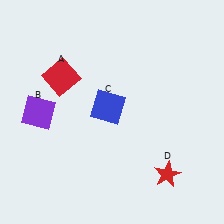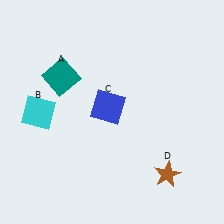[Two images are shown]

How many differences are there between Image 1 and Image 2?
There are 3 differences between the two images.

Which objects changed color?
A changed from red to teal. B changed from purple to cyan. D changed from red to brown.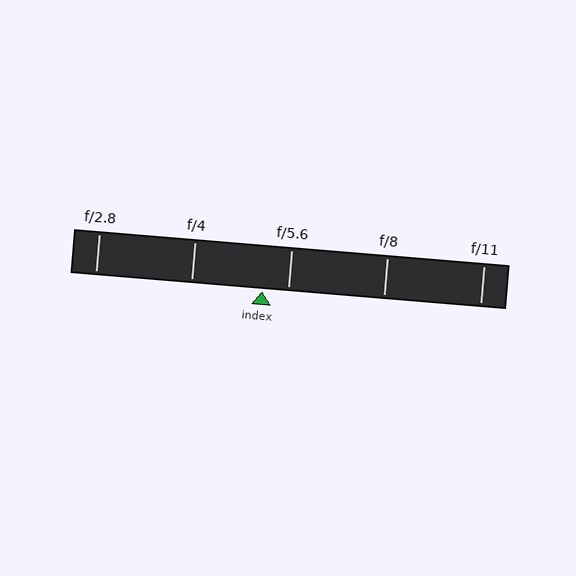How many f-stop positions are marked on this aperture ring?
There are 5 f-stop positions marked.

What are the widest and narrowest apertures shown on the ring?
The widest aperture shown is f/2.8 and the narrowest is f/11.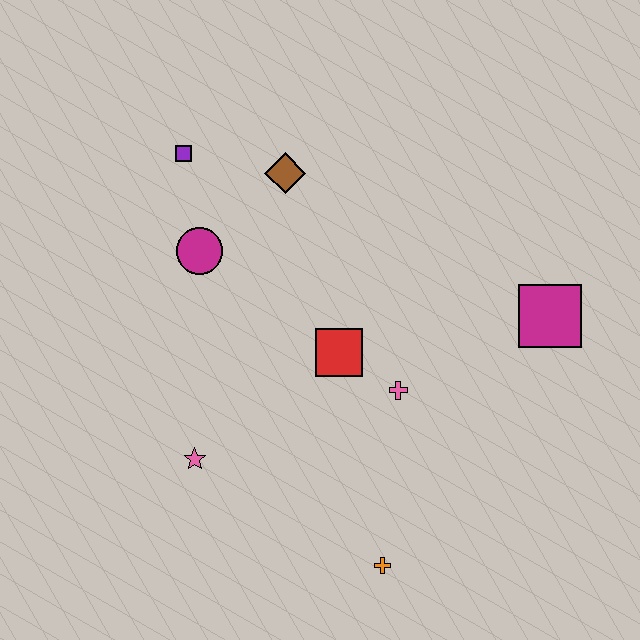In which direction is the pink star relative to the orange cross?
The pink star is to the left of the orange cross.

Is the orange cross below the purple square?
Yes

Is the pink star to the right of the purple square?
Yes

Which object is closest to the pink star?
The red square is closest to the pink star.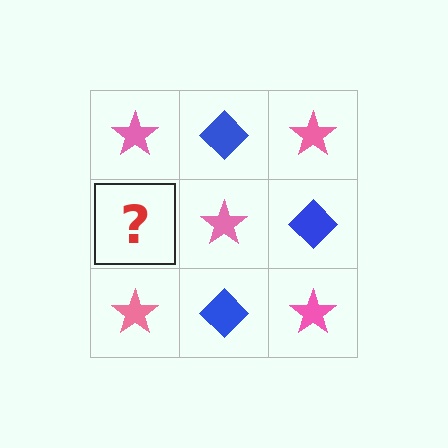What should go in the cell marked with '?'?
The missing cell should contain a blue diamond.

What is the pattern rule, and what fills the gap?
The rule is that it alternates pink star and blue diamond in a checkerboard pattern. The gap should be filled with a blue diamond.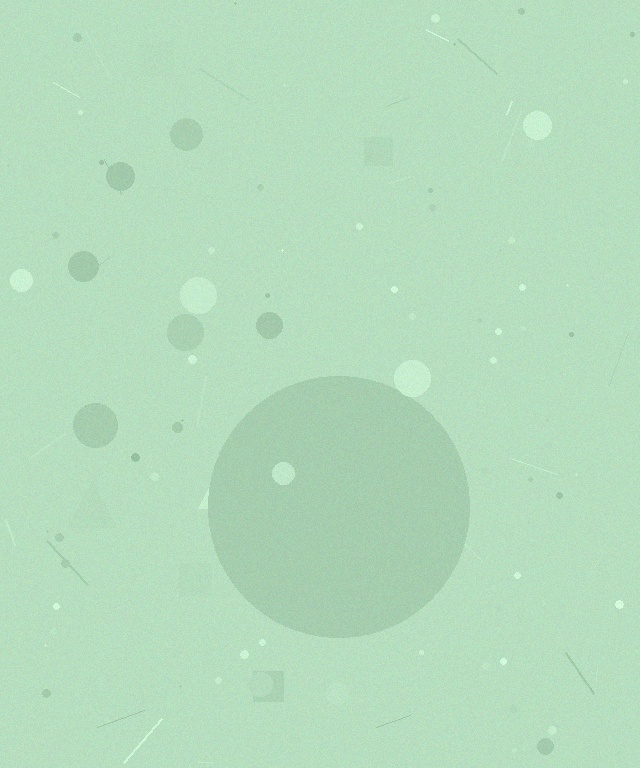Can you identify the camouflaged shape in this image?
The camouflaged shape is a circle.